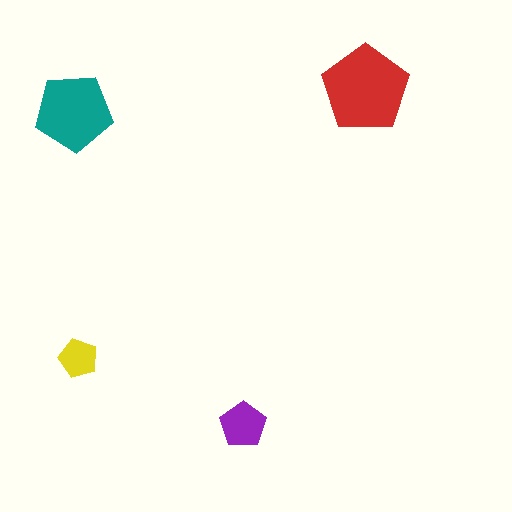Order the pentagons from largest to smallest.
the red one, the teal one, the purple one, the yellow one.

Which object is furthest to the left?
The teal pentagon is leftmost.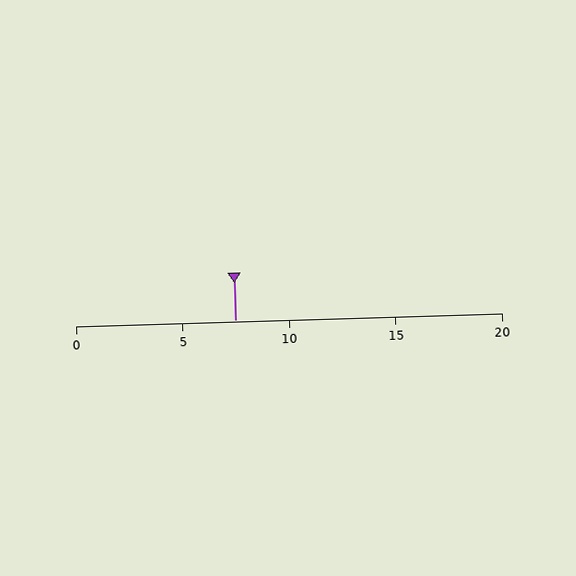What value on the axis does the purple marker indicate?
The marker indicates approximately 7.5.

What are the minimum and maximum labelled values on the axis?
The axis runs from 0 to 20.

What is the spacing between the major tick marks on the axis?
The major ticks are spaced 5 apart.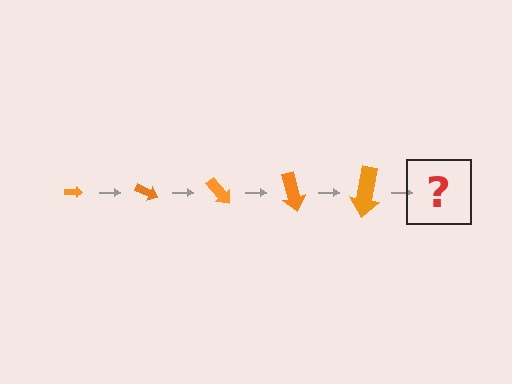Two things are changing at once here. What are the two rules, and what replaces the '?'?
The two rules are that the arrow grows larger each step and it rotates 25 degrees each step. The '?' should be an arrow, larger than the previous one and rotated 125 degrees from the start.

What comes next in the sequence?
The next element should be an arrow, larger than the previous one and rotated 125 degrees from the start.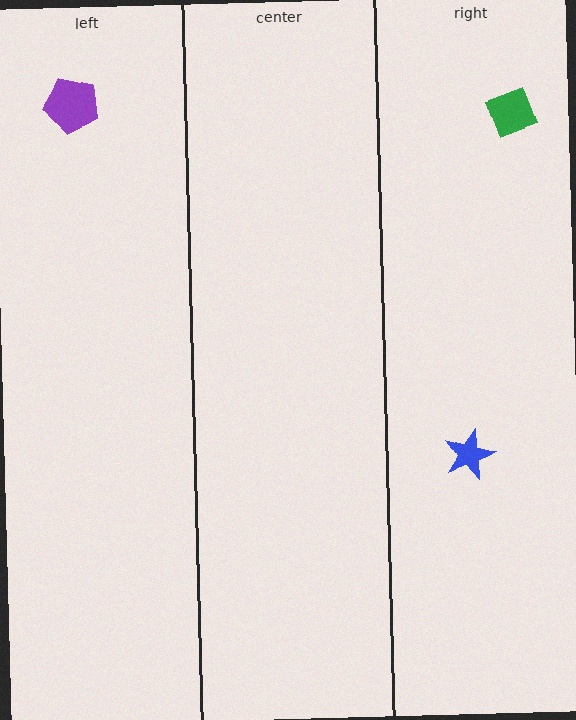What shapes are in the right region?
The green square, the blue star.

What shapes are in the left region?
The purple pentagon.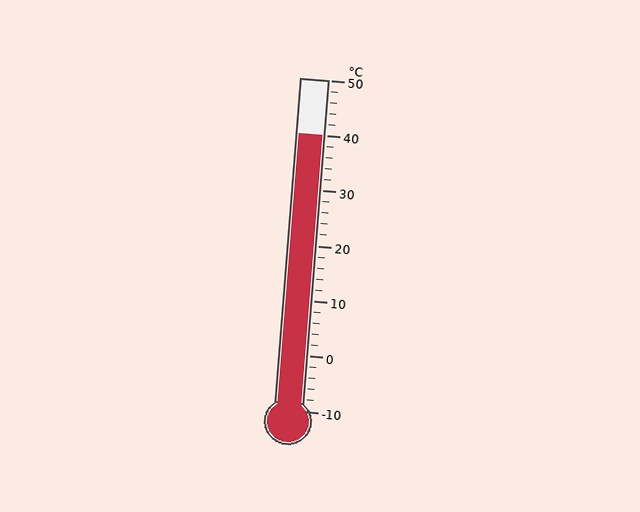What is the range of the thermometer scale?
The thermometer scale ranges from -10°C to 50°C.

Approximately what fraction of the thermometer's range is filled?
The thermometer is filled to approximately 85% of its range.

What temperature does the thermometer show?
The thermometer shows approximately 40°C.